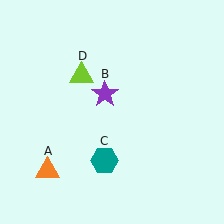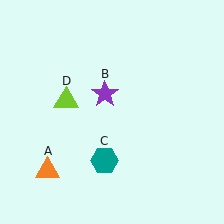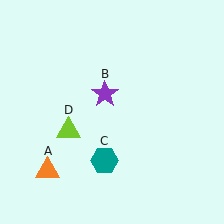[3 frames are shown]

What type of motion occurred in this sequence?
The lime triangle (object D) rotated counterclockwise around the center of the scene.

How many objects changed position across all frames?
1 object changed position: lime triangle (object D).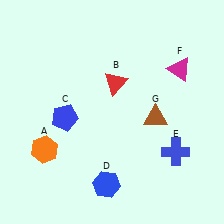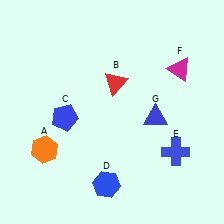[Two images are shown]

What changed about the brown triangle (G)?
In Image 1, G is brown. In Image 2, it changed to blue.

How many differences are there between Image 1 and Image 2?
There is 1 difference between the two images.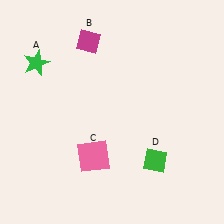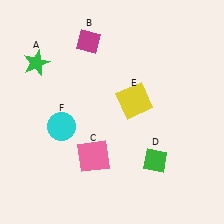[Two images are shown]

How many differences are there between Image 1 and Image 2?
There are 2 differences between the two images.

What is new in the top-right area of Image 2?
A yellow square (E) was added in the top-right area of Image 2.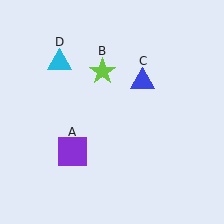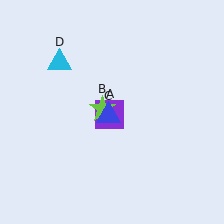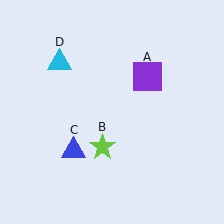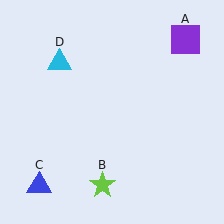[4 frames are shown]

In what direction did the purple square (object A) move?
The purple square (object A) moved up and to the right.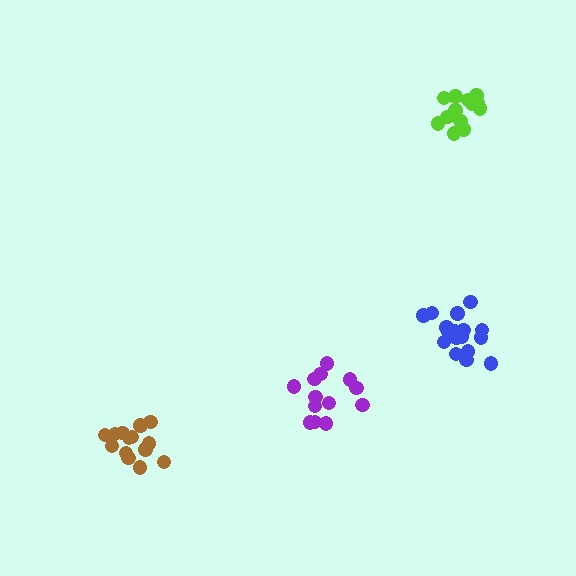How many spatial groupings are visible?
There are 4 spatial groupings.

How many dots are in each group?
Group 1: 14 dots, Group 2: 13 dots, Group 3: 14 dots, Group 4: 18 dots (59 total).